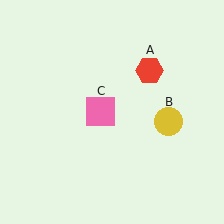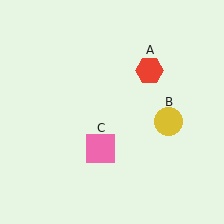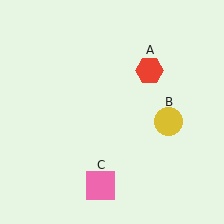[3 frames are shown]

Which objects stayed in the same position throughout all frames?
Red hexagon (object A) and yellow circle (object B) remained stationary.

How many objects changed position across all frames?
1 object changed position: pink square (object C).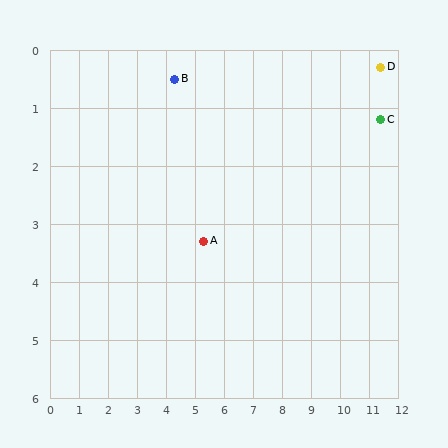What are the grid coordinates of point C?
Point C is at approximately (11.4, 1.2).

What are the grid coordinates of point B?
Point B is at approximately (4.3, 0.5).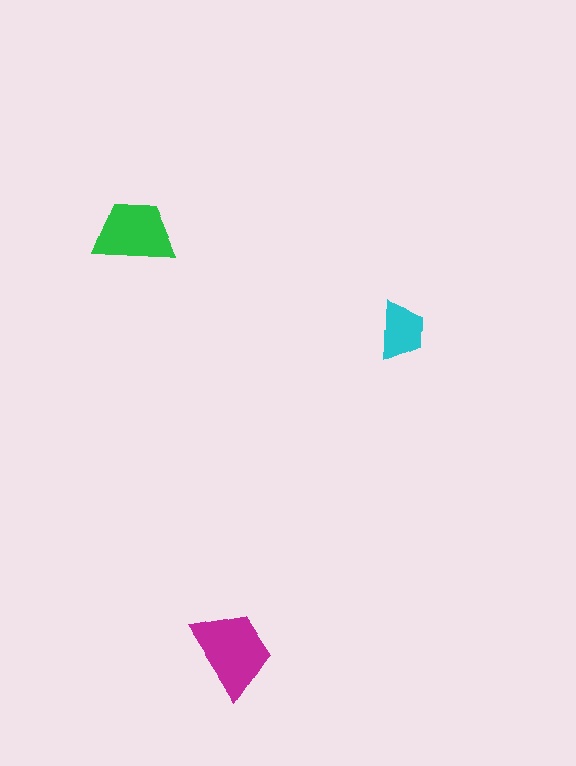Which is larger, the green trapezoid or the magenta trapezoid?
The magenta one.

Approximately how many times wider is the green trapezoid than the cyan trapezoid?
About 1.5 times wider.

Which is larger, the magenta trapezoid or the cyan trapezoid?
The magenta one.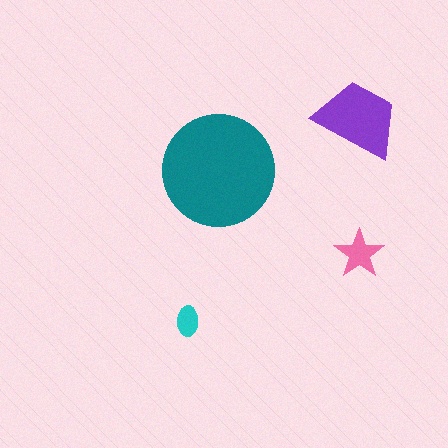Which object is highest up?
The purple trapezoid is topmost.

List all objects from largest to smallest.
The teal circle, the purple trapezoid, the pink star, the cyan ellipse.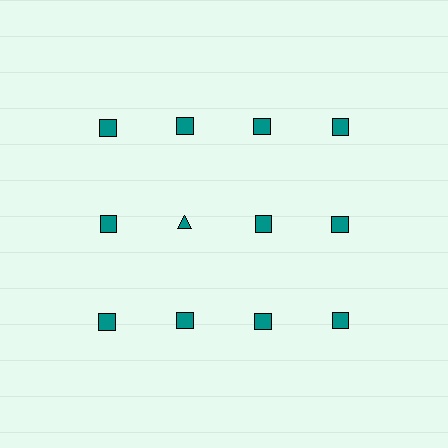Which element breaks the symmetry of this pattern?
The teal triangle in the second row, second from left column breaks the symmetry. All other shapes are teal squares.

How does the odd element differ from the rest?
It has a different shape: triangle instead of square.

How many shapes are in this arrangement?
There are 12 shapes arranged in a grid pattern.